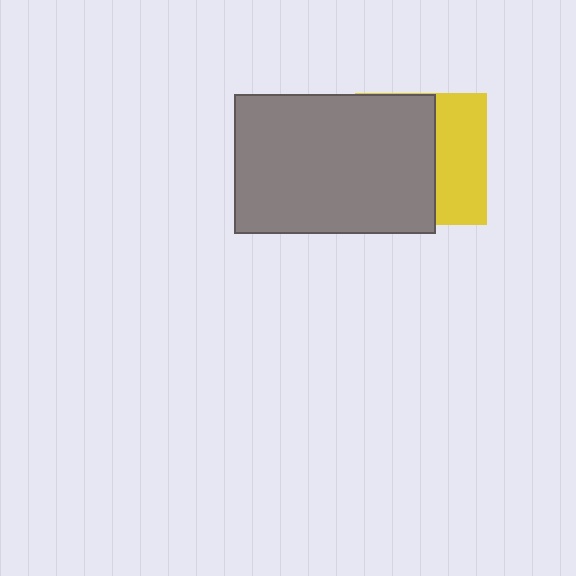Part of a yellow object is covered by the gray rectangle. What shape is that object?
It is a square.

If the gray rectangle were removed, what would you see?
You would see the complete yellow square.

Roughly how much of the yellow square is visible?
A small part of it is visible (roughly 39%).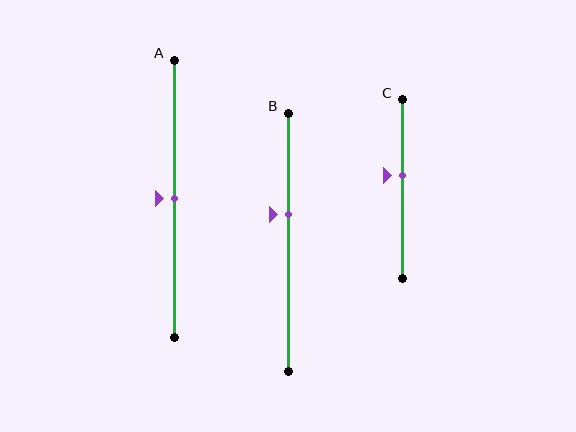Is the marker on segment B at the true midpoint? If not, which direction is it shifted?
No, the marker on segment B is shifted upward by about 11% of the segment length.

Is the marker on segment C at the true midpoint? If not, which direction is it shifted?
No, the marker on segment C is shifted upward by about 8% of the segment length.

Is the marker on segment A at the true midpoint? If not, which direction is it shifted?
Yes, the marker on segment A is at the true midpoint.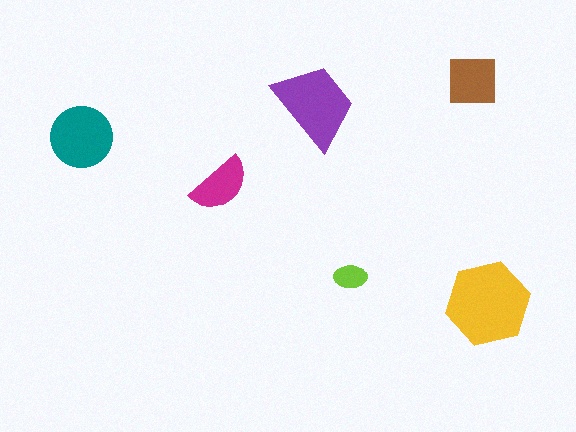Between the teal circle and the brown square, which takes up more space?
The teal circle.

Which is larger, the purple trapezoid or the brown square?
The purple trapezoid.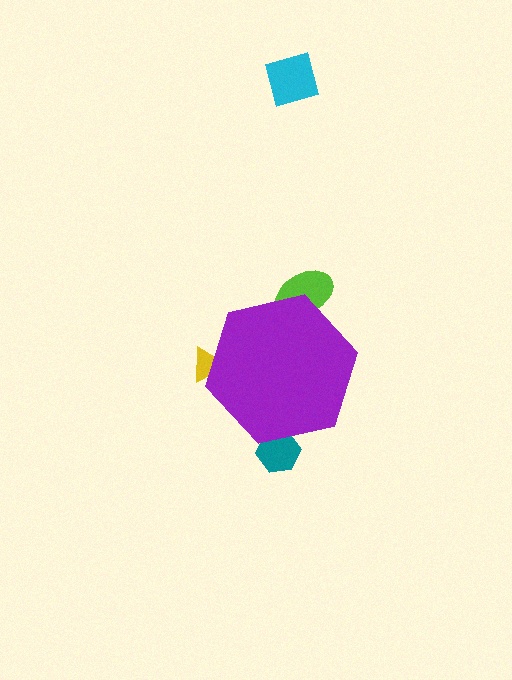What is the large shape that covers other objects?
A purple hexagon.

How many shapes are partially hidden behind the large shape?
3 shapes are partially hidden.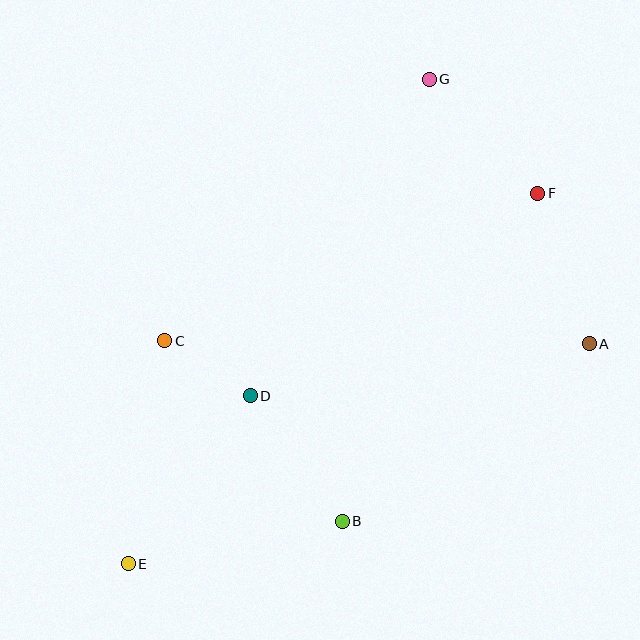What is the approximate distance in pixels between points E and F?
The distance between E and F is approximately 552 pixels.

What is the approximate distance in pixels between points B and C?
The distance between B and C is approximately 253 pixels.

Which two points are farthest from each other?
Points E and G are farthest from each other.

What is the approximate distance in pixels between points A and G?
The distance between A and G is approximately 309 pixels.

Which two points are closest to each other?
Points C and D are closest to each other.